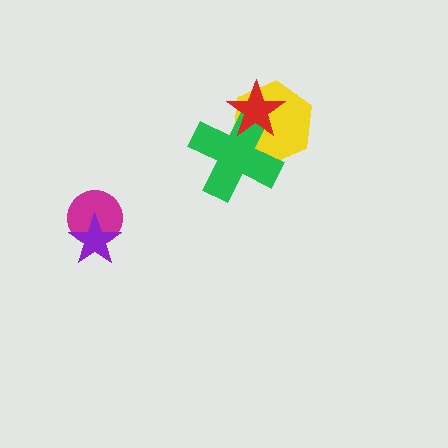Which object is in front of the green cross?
The red star is in front of the green cross.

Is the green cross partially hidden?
Yes, it is partially covered by another shape.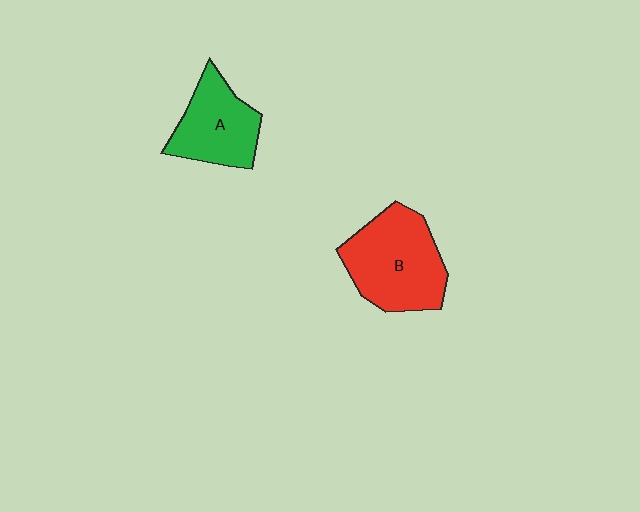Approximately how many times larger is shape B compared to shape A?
Approximately 1.4 times.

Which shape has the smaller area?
Shape A (green).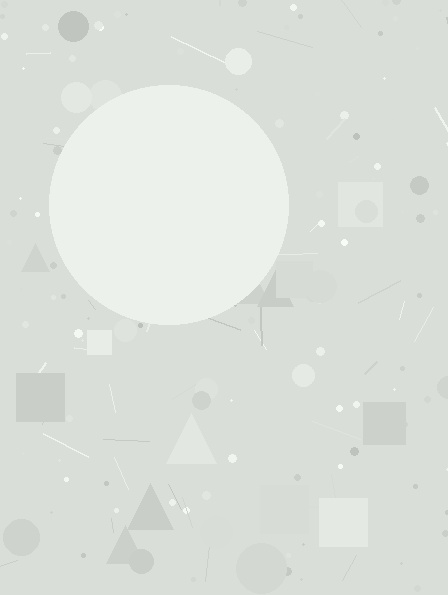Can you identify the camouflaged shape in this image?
The camouflaged shape is a circle.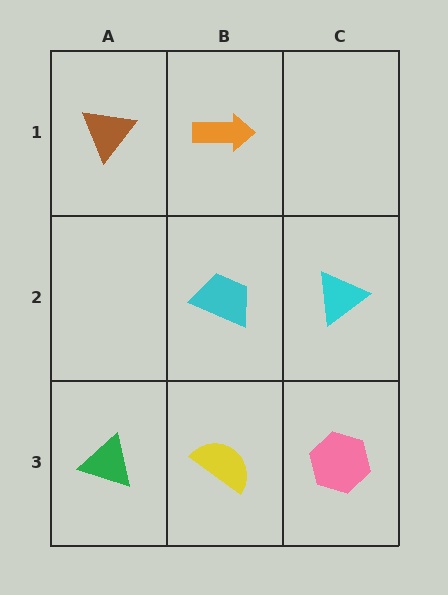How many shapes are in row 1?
2 shapes.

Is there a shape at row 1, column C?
No, that cell is empty.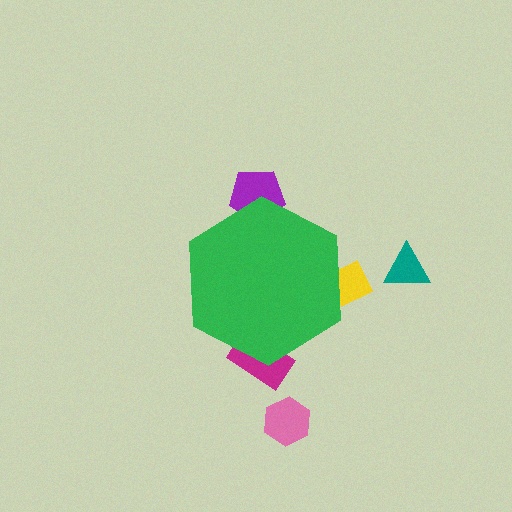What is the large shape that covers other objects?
A green hexagon.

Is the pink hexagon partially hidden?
No, the pink hexagon is fully visible.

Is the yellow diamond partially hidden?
Yes, the yellow diamond is partially hidden behind the green hexagon.